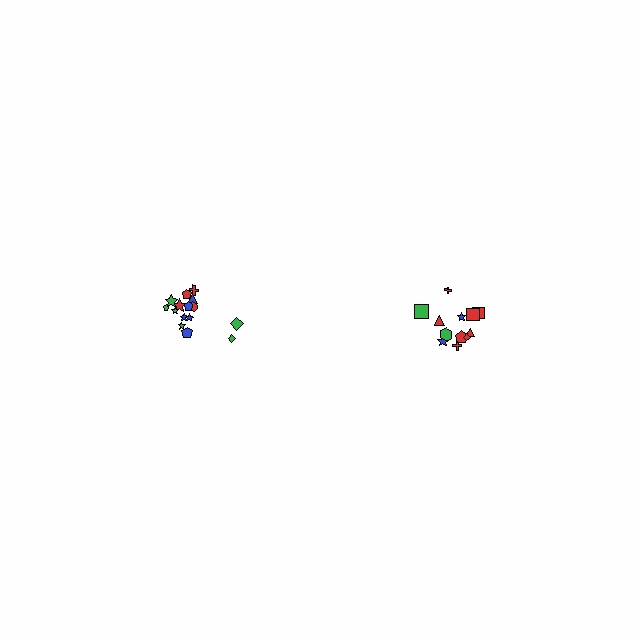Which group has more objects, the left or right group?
The left group.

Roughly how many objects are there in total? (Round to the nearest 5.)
Roughly 25 objects in total.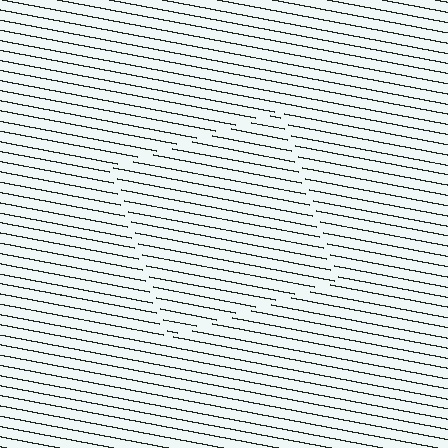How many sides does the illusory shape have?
4 sides — the line-ends trace a square.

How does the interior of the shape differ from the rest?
The interior of the shape contains the same grating, shifted by half a period — the contour is defined by the phase discontinuity where line-ends from the inner and outer gratings abut.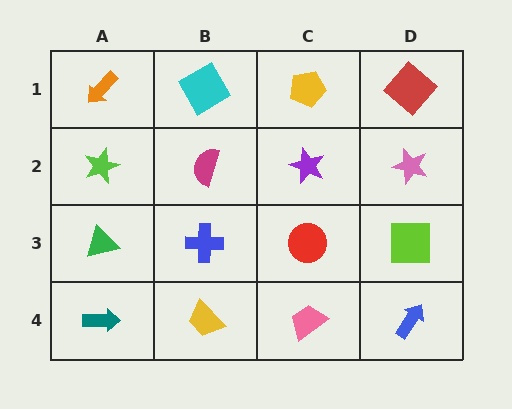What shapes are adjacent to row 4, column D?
A lime square (row 3, column D), a pink trapezoid (row 4, column C).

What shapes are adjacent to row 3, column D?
A pink star (row 2, column D), a blue arrow (row 4, column D), a red circle (row 3, column C).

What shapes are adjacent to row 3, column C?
A purple star (row 2, column C), a pink trapezoid (row 4, column C), a blue cross (row 3, column B), a lime square (row 3, column D).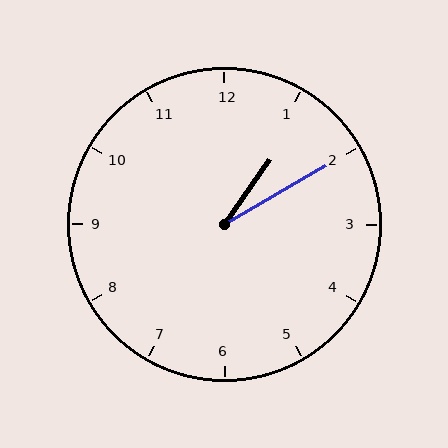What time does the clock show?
1:10.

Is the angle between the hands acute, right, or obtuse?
It is acute.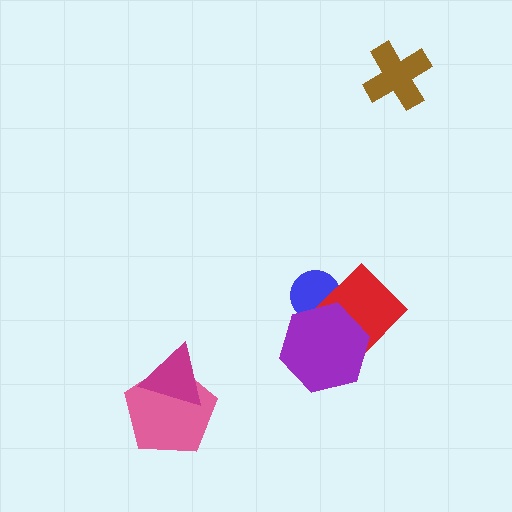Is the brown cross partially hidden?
No, no other shape covers it.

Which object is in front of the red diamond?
The purple hexagon is in front of the red diamond.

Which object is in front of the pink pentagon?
The magenta triangle is in front of the pink pentagon.